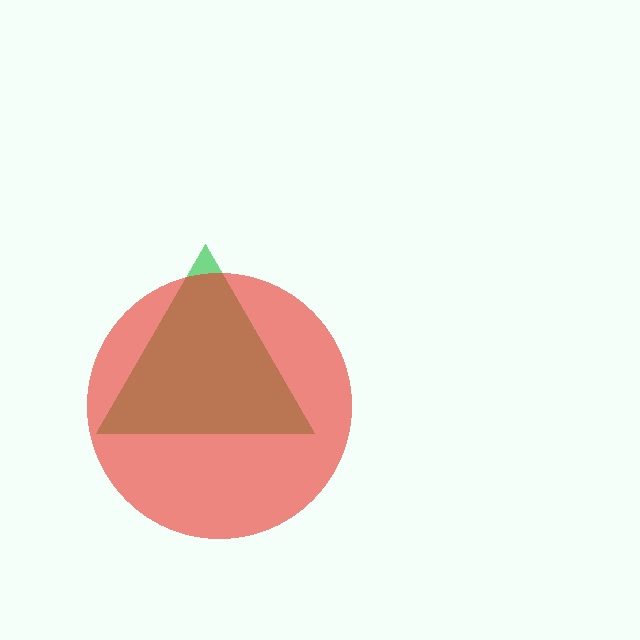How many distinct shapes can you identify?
There are 2 distinct shapes: a green triangle, a red circle.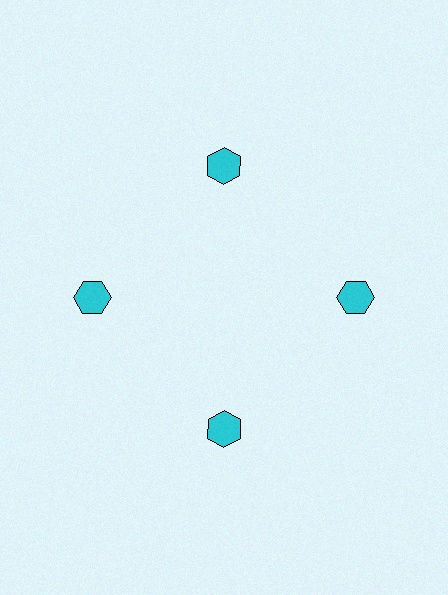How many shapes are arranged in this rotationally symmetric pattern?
There are 4 shapes, arranged in 4 groups of 1.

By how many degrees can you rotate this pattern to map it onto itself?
The pattern maps onto itself every 90 degrees of rotation.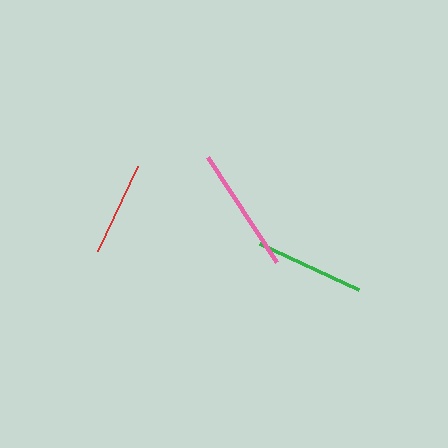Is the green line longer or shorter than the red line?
The green line is longer than the red line.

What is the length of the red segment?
The red segment is approximately 94 pixels long.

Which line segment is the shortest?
The red line is the shortest at approximately 94 pixels.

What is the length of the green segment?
The green segment is approximately 109 pixels long.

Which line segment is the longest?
The pink line is the longest at approximately 126 pixels.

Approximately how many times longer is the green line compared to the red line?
The green line is approximately 1.2 times the length of the red line.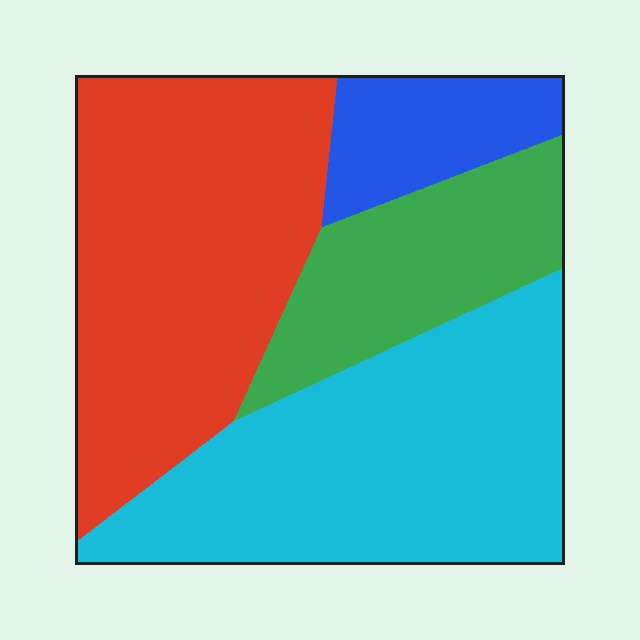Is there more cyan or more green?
Cyan.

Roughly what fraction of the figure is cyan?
Cyan takes up about three eighths (3/8) of the figure.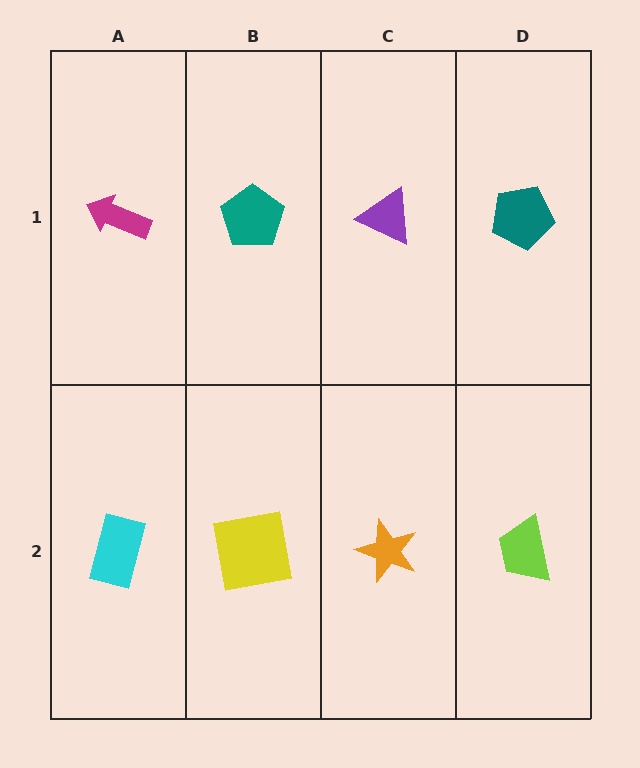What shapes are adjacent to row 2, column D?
A teal pentagon (row 1, column D), an orange star (row 2, column C).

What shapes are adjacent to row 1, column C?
An orange star (row 2, column C), a teal pentagon (row 1, column B), a teal pentagon (row 1, column D).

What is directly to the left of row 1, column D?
A purple triangle.